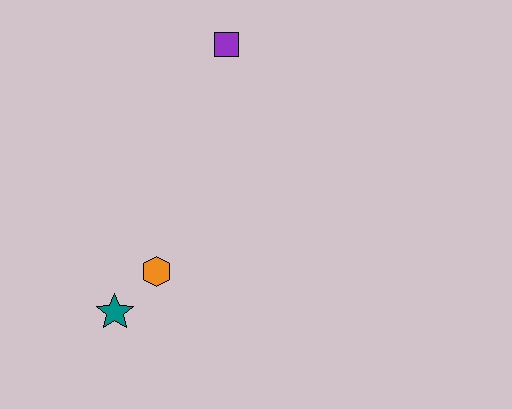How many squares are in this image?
There is 1 square.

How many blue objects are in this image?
There are no blue objects.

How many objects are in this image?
There are 3 objects.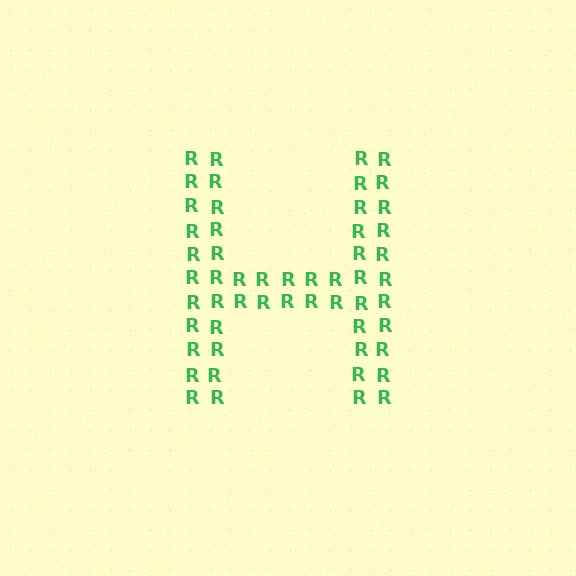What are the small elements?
The small elements are letter R's.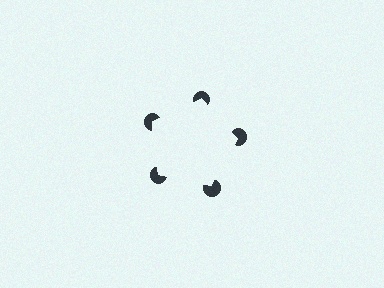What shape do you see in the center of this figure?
An illusory pentagon — its edges are inferred from the aligned wedge cuts in the pac-man discs, not physically drawn.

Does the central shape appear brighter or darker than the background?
It typically appears slightly brighter than the background, even though no actual brightness change is drawn.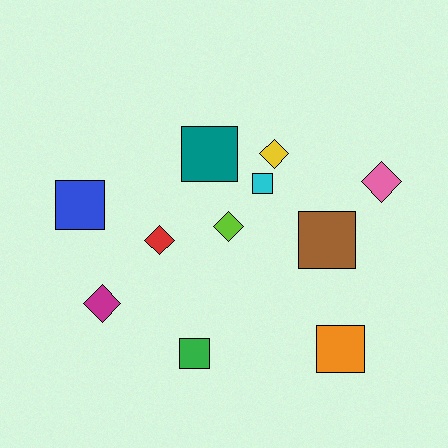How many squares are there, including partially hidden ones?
There are 6 squares.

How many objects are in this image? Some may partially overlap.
There are 11 objects.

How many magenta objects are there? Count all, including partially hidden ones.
There is 1 magenta object.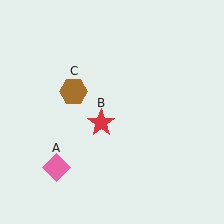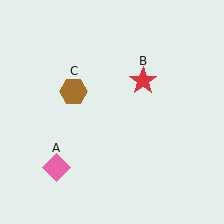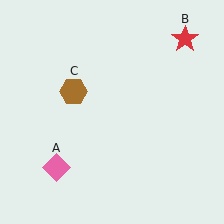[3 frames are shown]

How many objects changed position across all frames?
1 object changed position: red star (object B).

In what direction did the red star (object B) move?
The red star (object B) moved up and to the right.